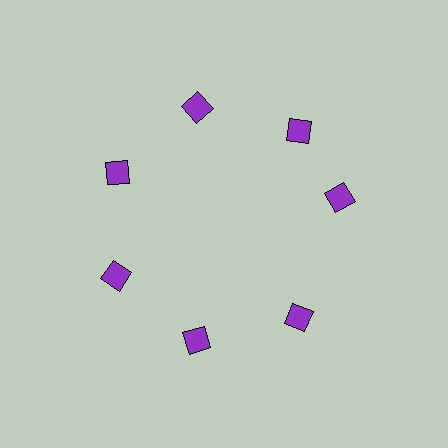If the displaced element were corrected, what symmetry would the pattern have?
It would have 7-fold rotational symmetry — the pattern would map onto itself every 51 degrees.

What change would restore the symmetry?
The symmetry would be restored by rotating it back into even spacing with its neighbors so that all 7 diamonds sit at equal angles and equal distance from the center.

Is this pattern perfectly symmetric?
No. The 7 purple diamonds are arranged in a ring, but one element near the 3 o'clock position is rotated out of alignment along the ring, breaking the 7-fold rotational symmetry.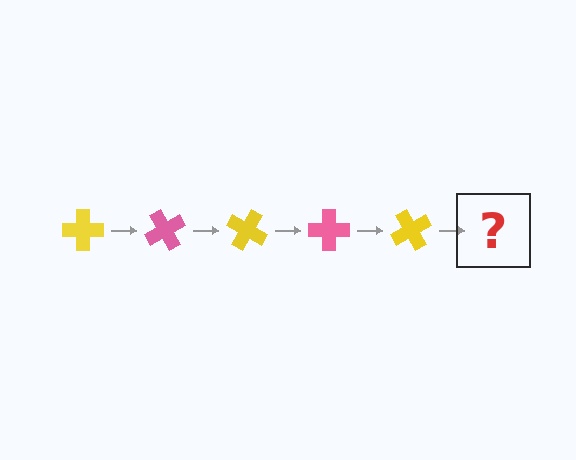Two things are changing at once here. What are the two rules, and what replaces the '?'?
The two rules are that it rotates 60 degrees each step and the color cycles through yellow and pink. The '?' should be a pink cross, rotated 300 degrees from the start.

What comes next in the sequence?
The next element should be a pink cross, rotated 300 degrees from the start.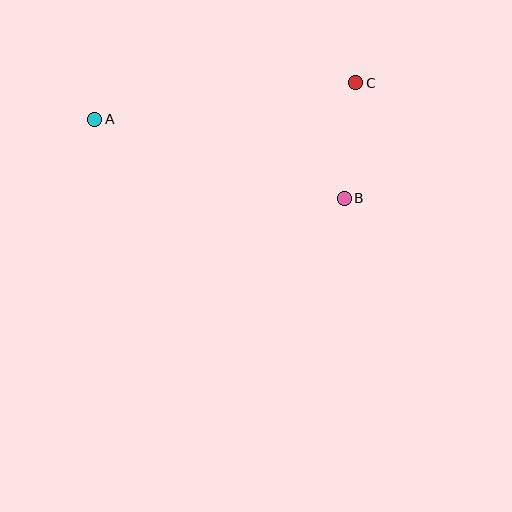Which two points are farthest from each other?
Points A and C are farthest from each other.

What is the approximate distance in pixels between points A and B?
The distance between A and B is approximately 262 pixels.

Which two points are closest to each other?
Points B and C are closest to each other.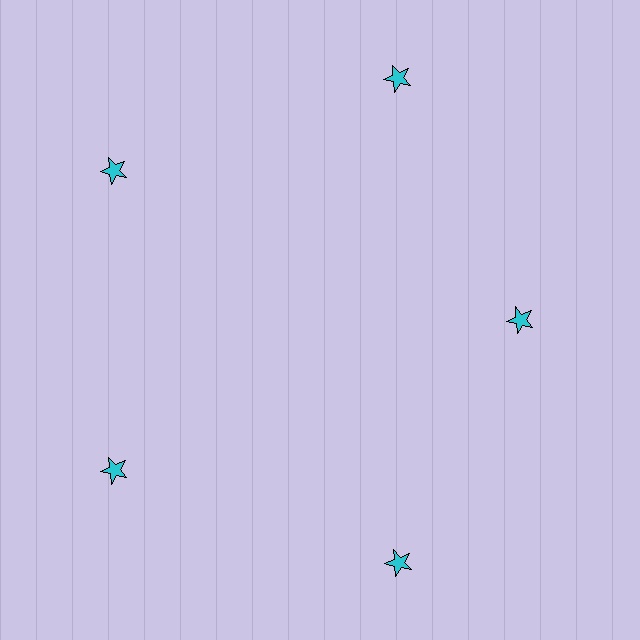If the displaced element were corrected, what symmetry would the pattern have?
It would have 5-fold rotational symmetry — the pattern would map onto itself every 72 degrees.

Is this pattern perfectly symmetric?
No. The 5 cyan stars are arranged in a ring, but one element near the 3 o'clock position is pulled inward toward the center, breaking the 5-fold rotational symmetry.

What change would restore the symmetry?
The symmetry would be restored by moving it outward, back onto the ring so that all 5 stars sit at equal angles and equal distance from the center.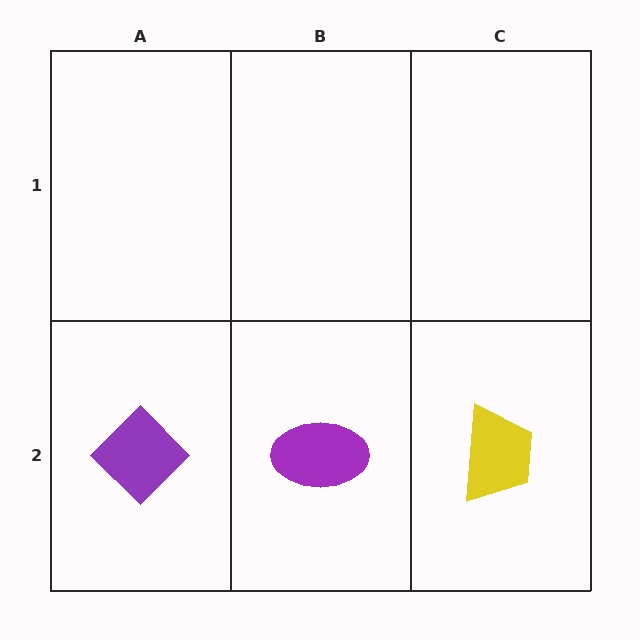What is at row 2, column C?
A yellow trapezoid.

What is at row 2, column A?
A purple diamond.